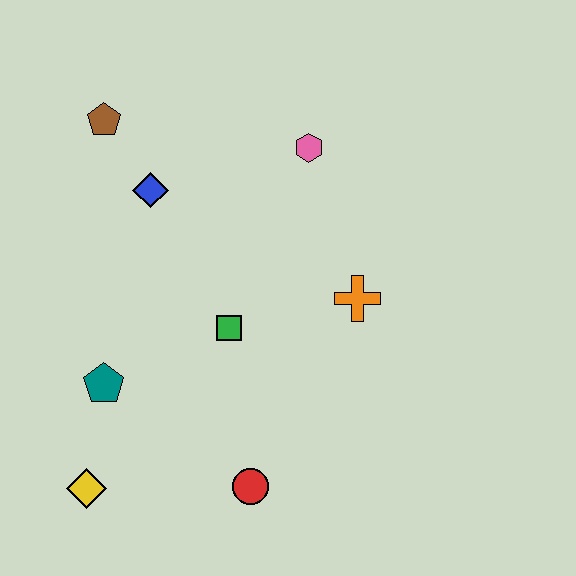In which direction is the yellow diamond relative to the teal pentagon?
The yellow diamond is below the teal pentagon.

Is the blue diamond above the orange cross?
Yes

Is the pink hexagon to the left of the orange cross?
Yes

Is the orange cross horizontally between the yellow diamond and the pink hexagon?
No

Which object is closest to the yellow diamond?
The teal pentagon is closest to the yellow diamond.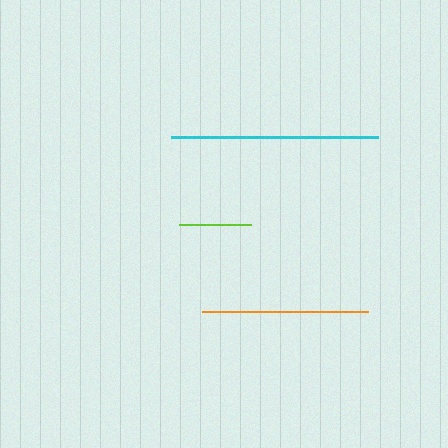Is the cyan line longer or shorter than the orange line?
The cyan line is longer than the orange line.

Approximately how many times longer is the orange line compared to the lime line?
The orange line is approximately 2.3 times the length of the lime line.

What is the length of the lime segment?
The lime segment is approximately 72 pixels long.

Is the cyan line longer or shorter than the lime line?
The cyan line is longer than the lime line.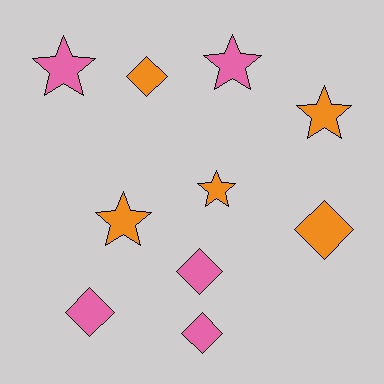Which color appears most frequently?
Orange, with 5 objects.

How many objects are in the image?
There are 10 objects.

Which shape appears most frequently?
Diamond, with 5 objects.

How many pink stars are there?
There are 2 pink stars.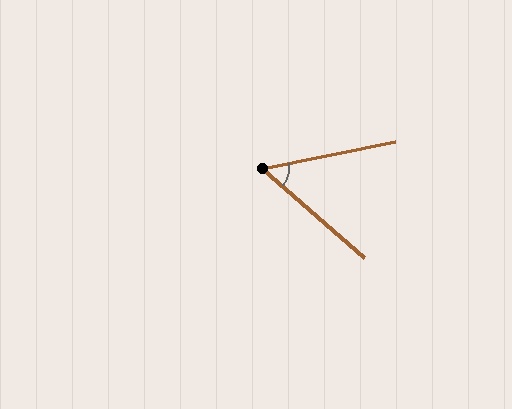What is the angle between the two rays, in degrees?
Approximately 53 degrees.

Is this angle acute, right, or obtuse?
It is acute.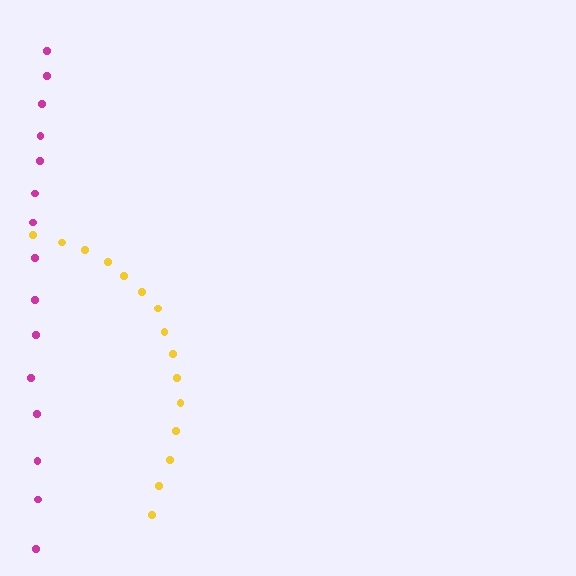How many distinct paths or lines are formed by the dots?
There are 2 distinct paths.